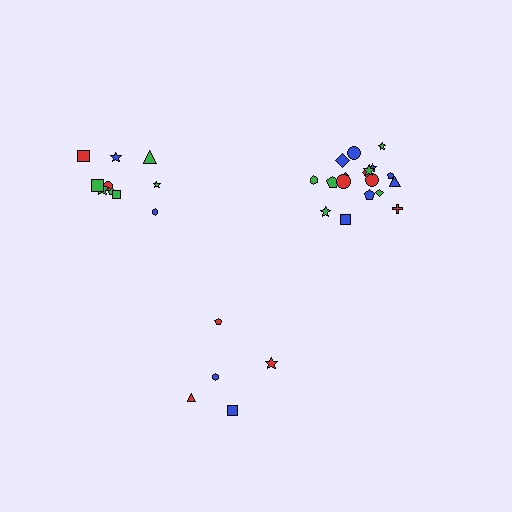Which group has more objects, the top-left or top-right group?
The top-right group.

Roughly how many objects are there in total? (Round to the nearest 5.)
Roughly 35 objects in total.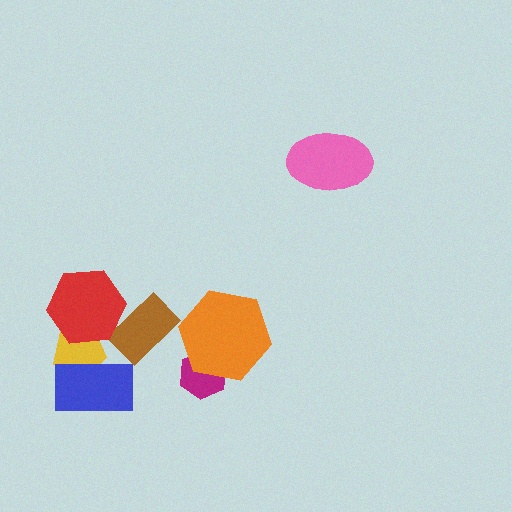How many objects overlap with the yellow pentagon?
2 objects overlap with the yellow pentagon.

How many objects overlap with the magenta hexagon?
1 object overlaps with the magenta hexagon.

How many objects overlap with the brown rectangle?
1 object overlaps with the brown rectangle.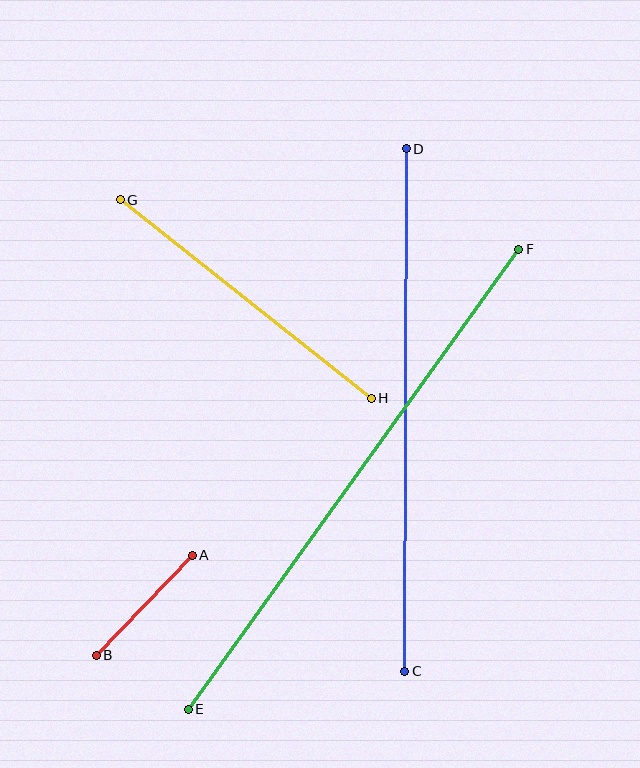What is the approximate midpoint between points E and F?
The midpoint is at approximately (353, 479) pixels.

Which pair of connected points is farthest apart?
Points E and F are farthest apart.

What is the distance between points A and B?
The distance is approximately 139 pixels.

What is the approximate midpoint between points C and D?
The midpoint is at approximately (406, 410) pixels.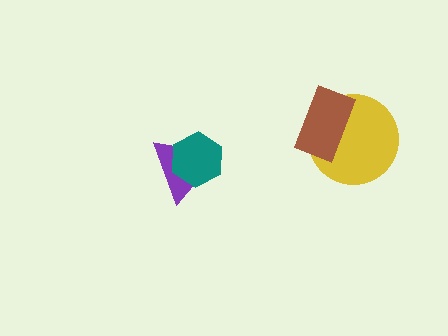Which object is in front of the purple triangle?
The teal hexagon is in front of the purple triangle.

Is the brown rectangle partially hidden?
No, no other shape covers it.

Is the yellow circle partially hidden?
Yes, it is partially covered by another shape.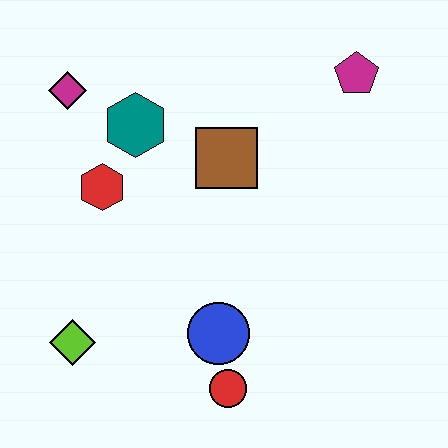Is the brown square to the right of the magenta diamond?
Yes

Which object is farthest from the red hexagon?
The magenta pentagon is farthest from the red hexagon.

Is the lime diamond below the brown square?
Yes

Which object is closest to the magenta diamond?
The teal hexagon is closest to the magenta diamond.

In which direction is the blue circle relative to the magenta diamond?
The blue circle is below the magenta diamond.